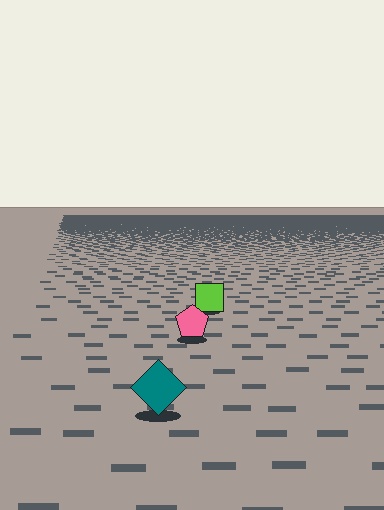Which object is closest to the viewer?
The teal diamond is closest. The texture marks near it are larger and more spread out.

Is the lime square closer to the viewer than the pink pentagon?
No. The pink pentagon is closer — you can tell from the texture gradient: the ground texture is coarser near it.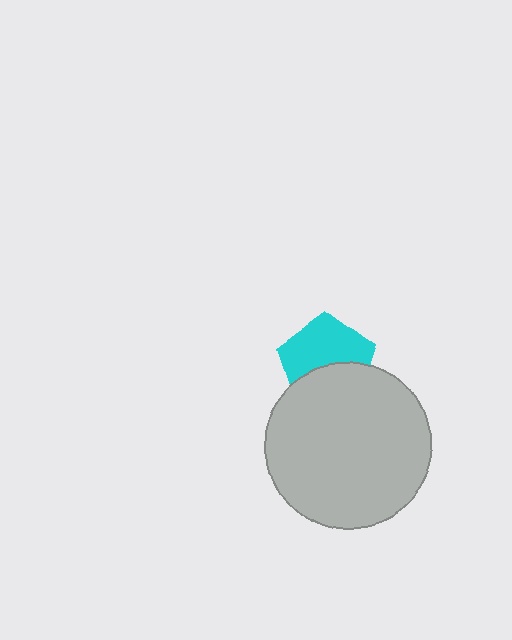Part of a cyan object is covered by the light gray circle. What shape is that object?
It is a pentagon.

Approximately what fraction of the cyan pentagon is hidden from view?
Roughly 43% of the cyan pentagon is hidden behind the light gray circle.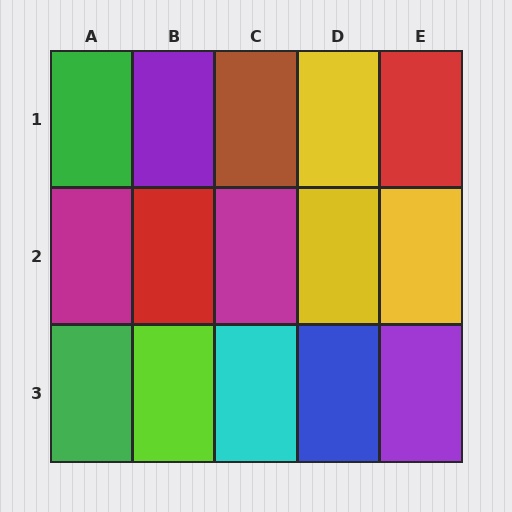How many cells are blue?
1 cell is blue.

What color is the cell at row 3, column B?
Lime.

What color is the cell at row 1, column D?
Yellow.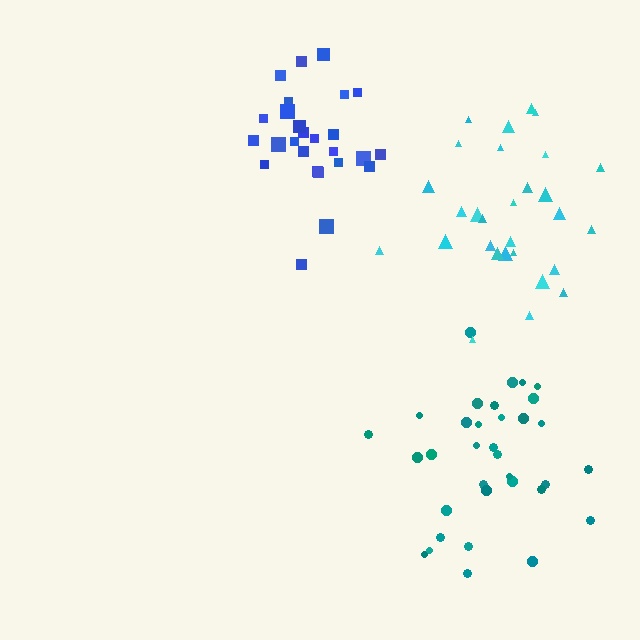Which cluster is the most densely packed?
Blue.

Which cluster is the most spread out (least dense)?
Teal.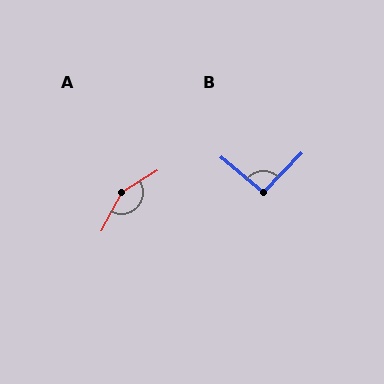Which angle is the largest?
A, at approximately 150 degrees.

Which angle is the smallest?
B, at approximately 93 degrees.